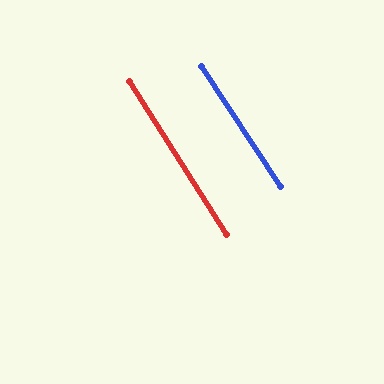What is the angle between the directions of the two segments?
Approximately 1 degree.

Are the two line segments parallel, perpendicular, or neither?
Parallel — their directions differ by only 0.8°.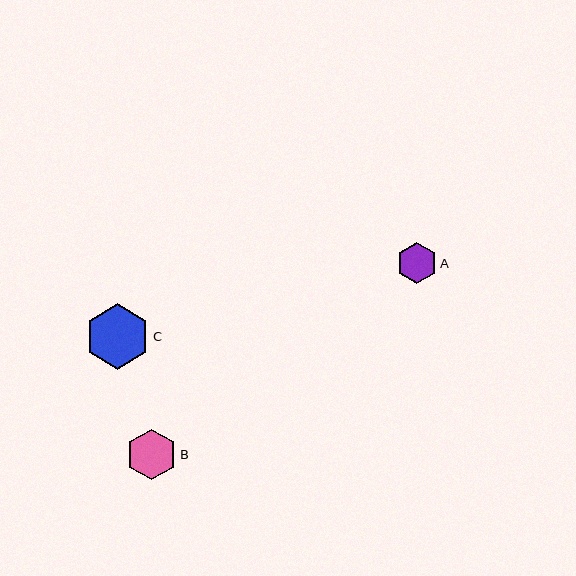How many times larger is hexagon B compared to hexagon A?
Hexagon B is approximately 1.2 times the size of hexagon A.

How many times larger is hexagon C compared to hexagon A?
Hexagon C is approximately 1.6 times the size of hexagon A.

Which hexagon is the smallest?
Hexagon A is the smallest with a size of approximately 41 pixels.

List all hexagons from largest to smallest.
From largest to smallest: C, B, A.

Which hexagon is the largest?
Hexagon C is the largest with a size of approximately 66 pixels.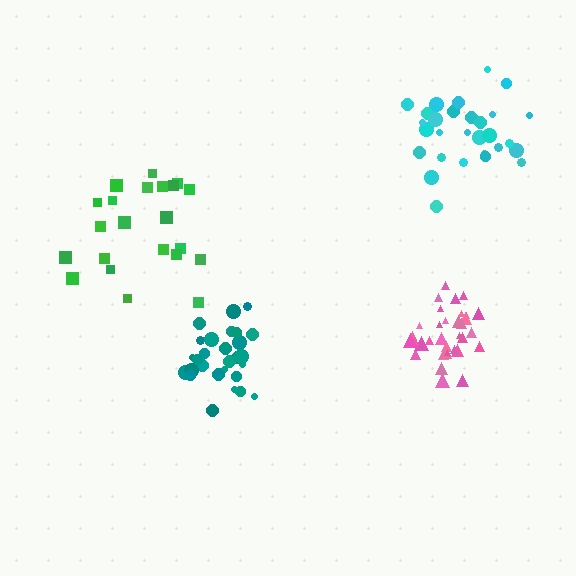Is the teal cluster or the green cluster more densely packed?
Teal.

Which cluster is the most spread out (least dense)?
Green.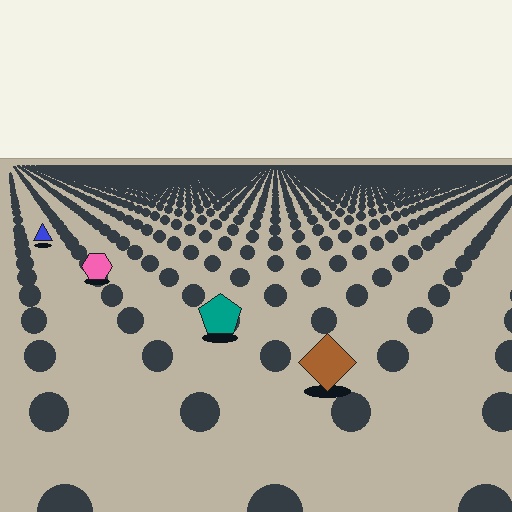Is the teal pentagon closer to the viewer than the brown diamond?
No. The brown diamond is closer — you can tell from the texture gradient: the ground texture is coarser near it.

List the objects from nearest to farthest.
From nearest to farthest: the brown diamond, the teal pentagon, the pink hexagon, the blue triangle.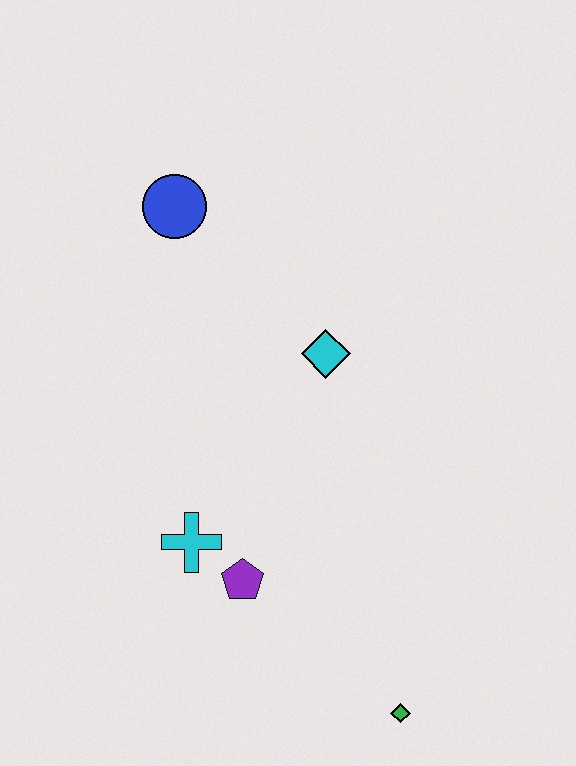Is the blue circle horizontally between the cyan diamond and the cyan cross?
No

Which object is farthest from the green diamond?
The blue circle is farthest from the green diamond.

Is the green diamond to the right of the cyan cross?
Yes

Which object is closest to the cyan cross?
The purple pentagon is closest to the cyan cross.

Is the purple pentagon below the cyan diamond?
Yes